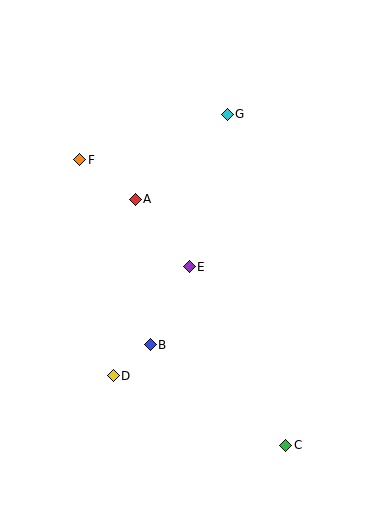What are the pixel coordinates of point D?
Point D is at (113, 376).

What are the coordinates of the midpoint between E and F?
The midpoint between E and F is at (135, 213).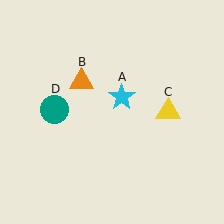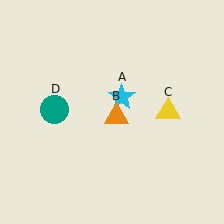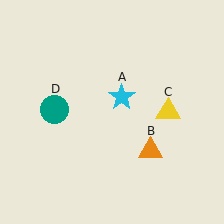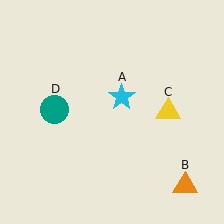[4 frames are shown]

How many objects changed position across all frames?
1 object changed position: orange triangle (object B).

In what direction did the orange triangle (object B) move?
The orange triangle (object B) moved down and to the right.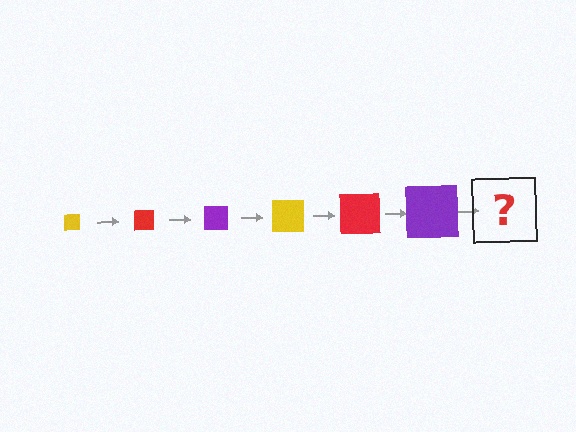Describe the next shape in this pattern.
It should be a yellow square, larger than the previous one.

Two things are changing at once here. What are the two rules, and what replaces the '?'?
The two rules are that the square grows larger each step and the color cycles through yellow, red, and purple. The '?' should be a yellow square, larger than the previous one.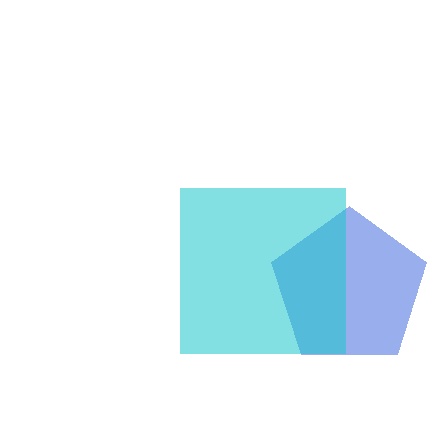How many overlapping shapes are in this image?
There are 2 overlapping shapes in the image.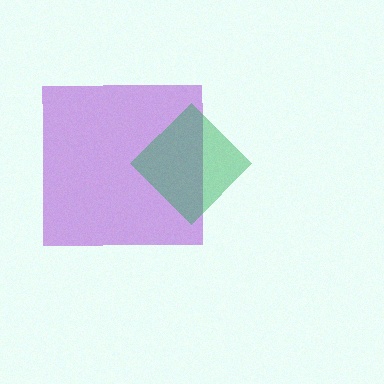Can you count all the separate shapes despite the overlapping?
Yes, there are 2 separate shapes.